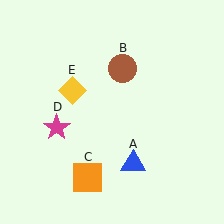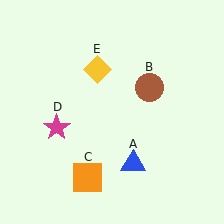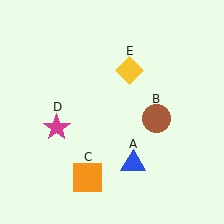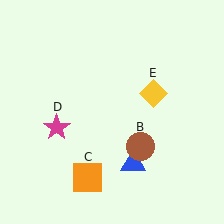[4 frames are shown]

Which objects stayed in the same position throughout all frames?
Blue triangle (object A) and orange square (object C) and magenta star (object D) remained stationary.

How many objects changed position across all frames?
2 objects changed position: brown circle (object B), yellow diamond (object E).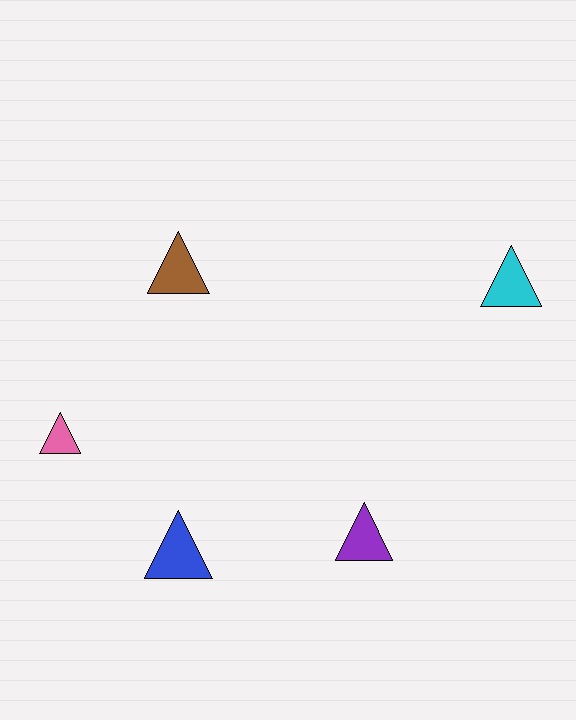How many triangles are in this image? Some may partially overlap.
There are 5 triangles.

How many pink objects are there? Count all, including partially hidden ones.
There is 1 pink object.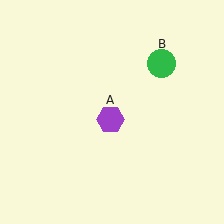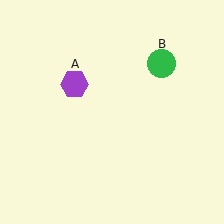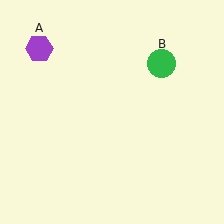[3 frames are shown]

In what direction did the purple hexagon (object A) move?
The purple hexagon (object A) moved up and to the left.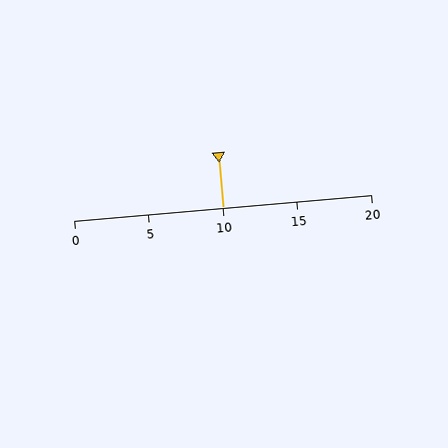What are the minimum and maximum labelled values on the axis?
The axis runs from 0 to 20.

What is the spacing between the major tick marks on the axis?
The major ticks are spaced 5 apart.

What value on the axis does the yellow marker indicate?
The marker indicates approximately 10.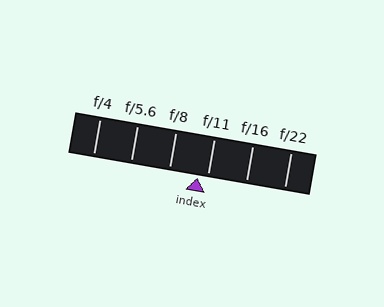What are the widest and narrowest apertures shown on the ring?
The widest aperture shown is f/4 and the narrowest is f/22.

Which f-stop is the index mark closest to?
The index mark is closest to f/11.